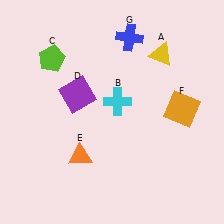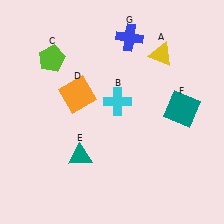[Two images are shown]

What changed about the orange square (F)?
In Image 1, F is orange. In Image 2, it changed to teal.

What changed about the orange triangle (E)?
In Image 1, E is orange. In Image 2, it changed to teal.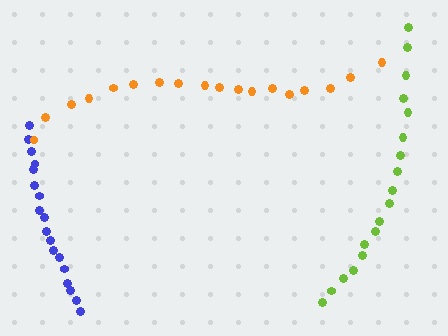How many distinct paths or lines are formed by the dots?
There are 3 distinct paths.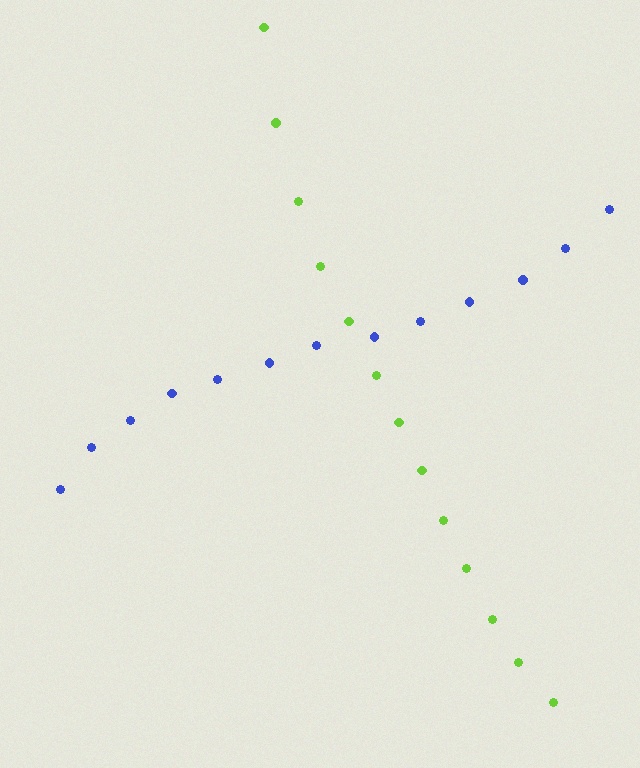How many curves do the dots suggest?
There are 2 distinct paths.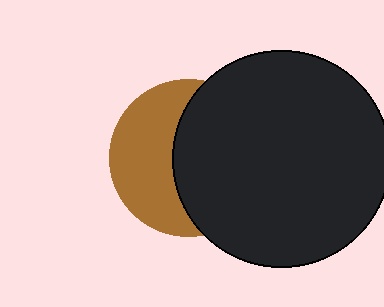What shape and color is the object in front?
The object in front is a black circle.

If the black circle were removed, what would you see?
You would see the complete brown circle.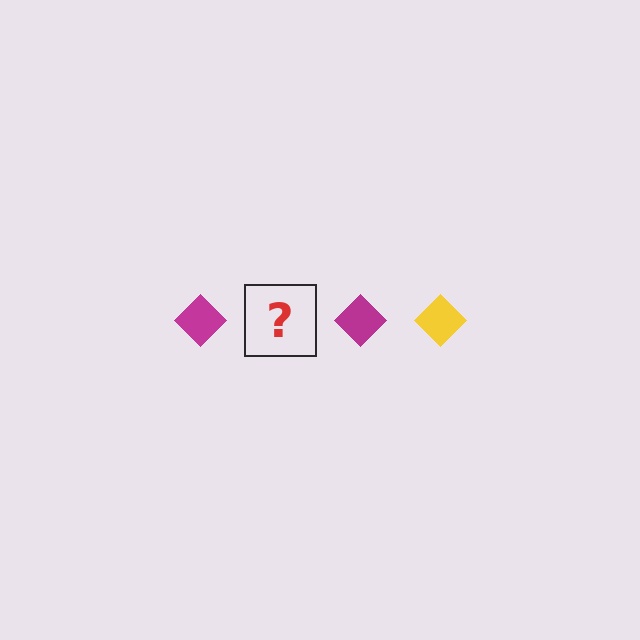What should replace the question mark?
The question mark should be replaced with a yellow diamond.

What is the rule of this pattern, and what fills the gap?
The rule is that the pattern cycles through magenta, yellow diamonds. The gap should be filled with a yellow diamond.